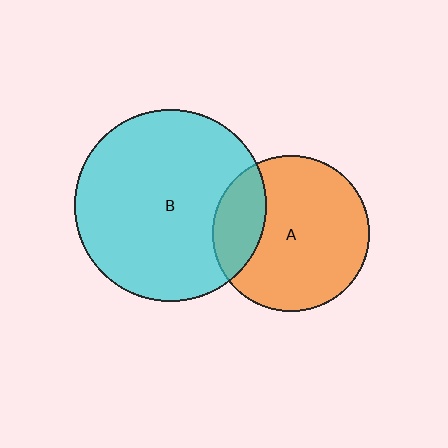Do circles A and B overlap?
Yes.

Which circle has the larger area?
Circle B (cyan).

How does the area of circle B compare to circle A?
Approximately 1.5 times.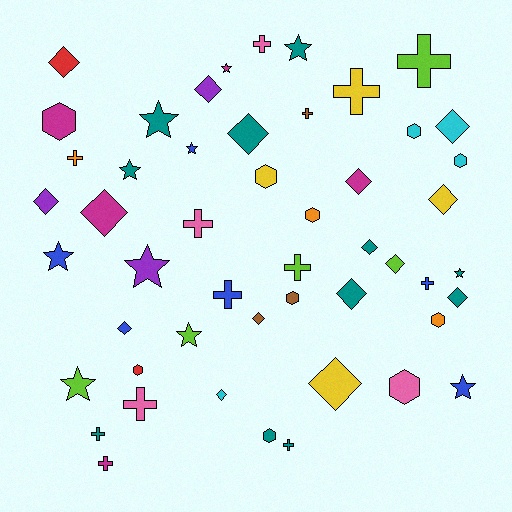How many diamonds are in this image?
There are 16 diamonds.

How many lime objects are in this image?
There are 5 lime objects.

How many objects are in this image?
There are 50 objects.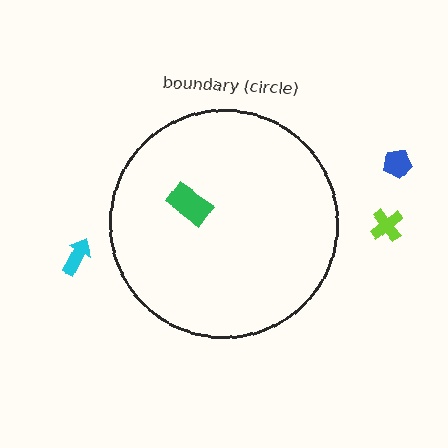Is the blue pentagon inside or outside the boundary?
Outside.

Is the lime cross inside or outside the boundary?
Outside.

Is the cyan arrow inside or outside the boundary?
Outside.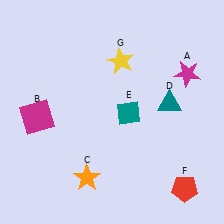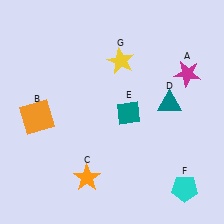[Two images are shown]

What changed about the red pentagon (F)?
In Image 1, F is red. In Image 2, it changed to cyan.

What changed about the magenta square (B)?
In Image 1, B is magenta. In Image 2, it changed to orange.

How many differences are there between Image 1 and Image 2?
There are 2 differences between the two images.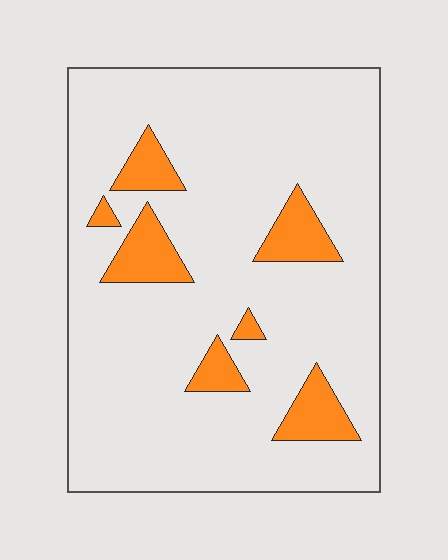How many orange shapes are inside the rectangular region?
7.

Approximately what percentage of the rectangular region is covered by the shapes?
Approximately 15%.